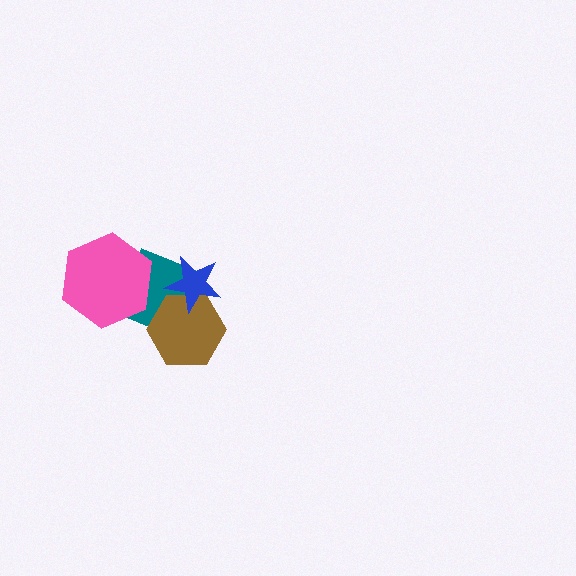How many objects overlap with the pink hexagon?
1 object overlaps with the pink hexagon.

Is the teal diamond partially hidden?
Yes, it is partially covered by another shape.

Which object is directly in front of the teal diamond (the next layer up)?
The pink hexagon is directly in front of the teal diamond.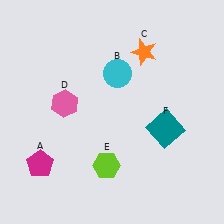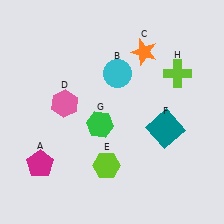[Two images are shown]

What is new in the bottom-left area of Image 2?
A green hexagon (G) was added in the bottom-left area of Image 2.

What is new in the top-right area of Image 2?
A lime cross (H) was added in the top-right area of Image 2.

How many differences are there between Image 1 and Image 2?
There are 2 differences between the two images.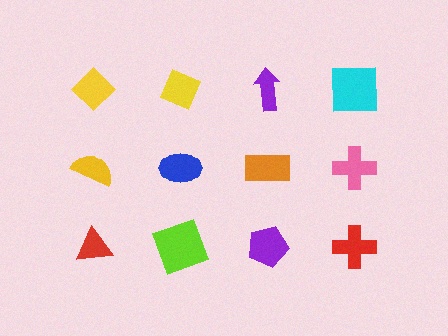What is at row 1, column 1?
A yellow diamond.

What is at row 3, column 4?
A red cross.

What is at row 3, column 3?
A purple pentagon.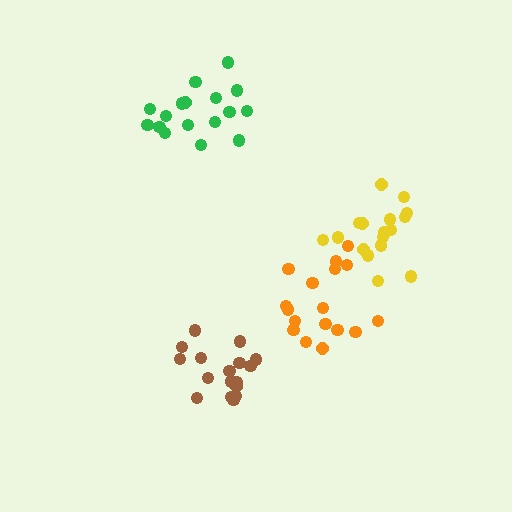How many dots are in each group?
Group 1: 17 dots, Group 2: 17 dots, Group 3: 18 dots, Group 4: 18 dots (70 total).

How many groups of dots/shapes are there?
There are 4 groups.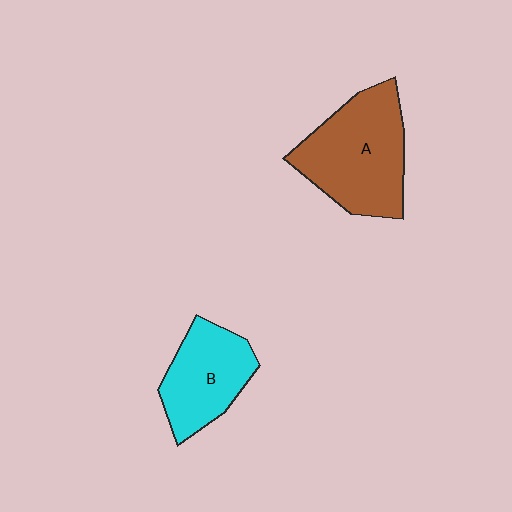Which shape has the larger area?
Shape A (brown).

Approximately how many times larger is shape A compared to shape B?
Approximately 1.4 times.